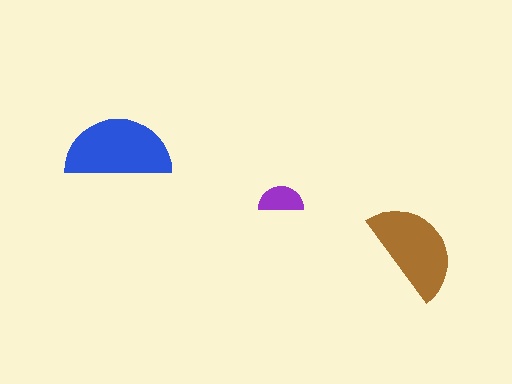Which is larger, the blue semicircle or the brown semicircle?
The blue one.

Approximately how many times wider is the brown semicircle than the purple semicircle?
About 2.5 times wider.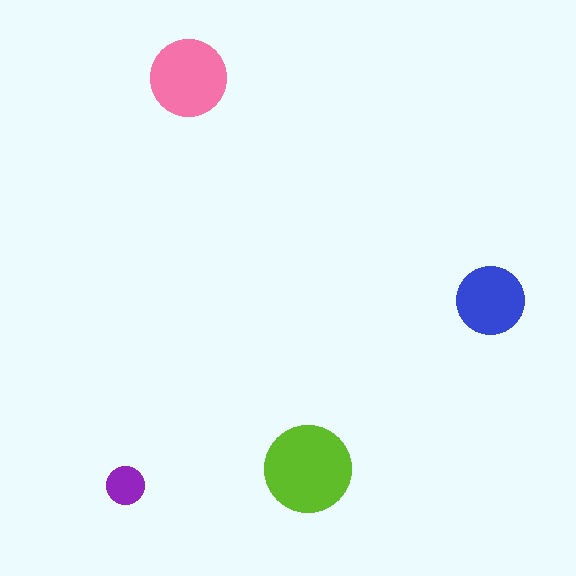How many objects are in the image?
There are 4 objects in the image.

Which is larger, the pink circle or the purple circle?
The pink one.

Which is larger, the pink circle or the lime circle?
The lime one.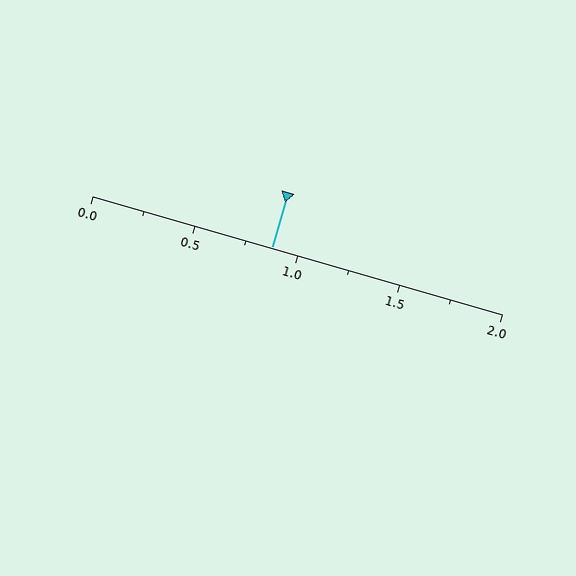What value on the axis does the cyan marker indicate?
The marker indicates approximately 0.88.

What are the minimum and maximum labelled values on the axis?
The axis runs from 0.0 to 2.0.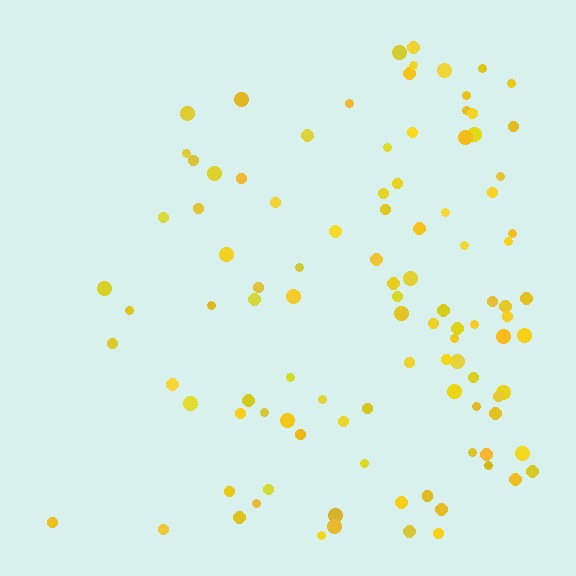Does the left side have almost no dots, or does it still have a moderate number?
Still a moderate number, just noticeably fewer than the right.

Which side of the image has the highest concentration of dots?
The right.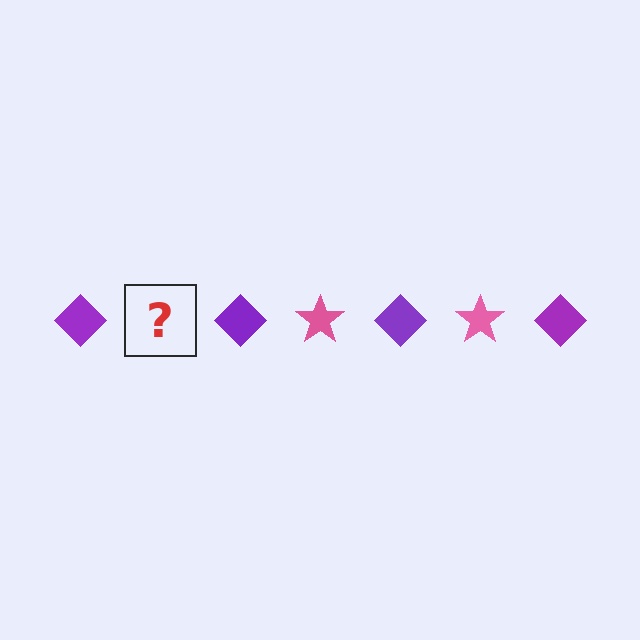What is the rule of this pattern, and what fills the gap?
The rule is that the pattern alternates between purple diamond and pink star. The gap should be filled with a pink star.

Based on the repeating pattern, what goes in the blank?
The blank should be a pink star.